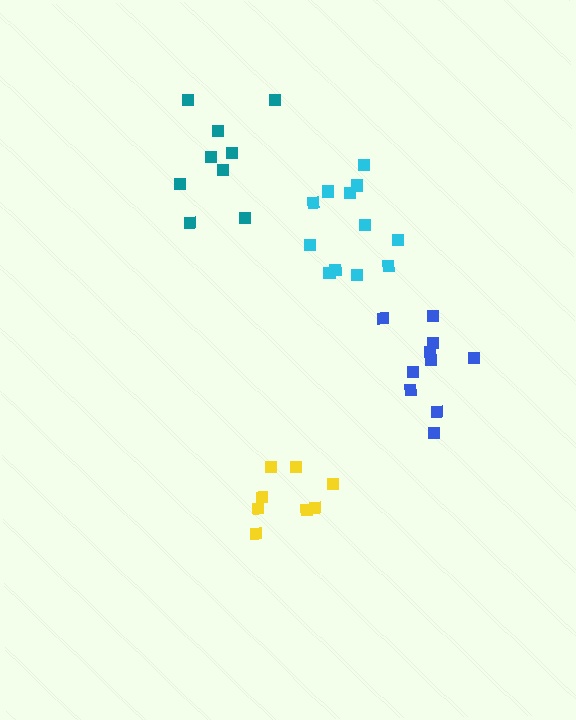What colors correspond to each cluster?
The clusters are colored: yellow, teal, cyan, blue.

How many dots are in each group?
Group 1: 8 dots, Group 2: 9 dots, Group 3: 12 dots, Group 4: 10 dots (39 total).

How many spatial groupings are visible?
There are 4 spatial groupings.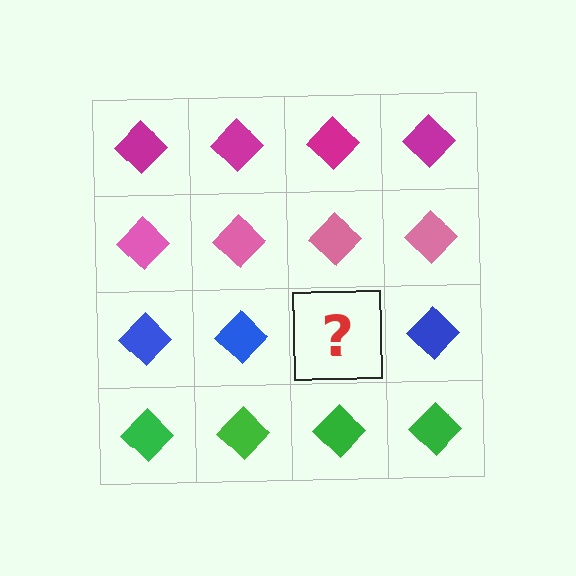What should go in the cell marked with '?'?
The missing cell should contain a blue diamond.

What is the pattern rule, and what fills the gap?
The rule is that each row has a consistent color. The gap should be filled with a blue diamond.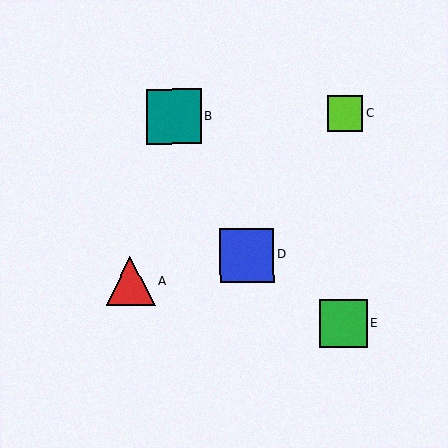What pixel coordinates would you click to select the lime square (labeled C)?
Click at (345, 113) to select the lime square C.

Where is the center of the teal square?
The center of the teal square is at (174, 116).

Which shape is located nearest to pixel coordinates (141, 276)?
The red triangle (labeled A) at (130, 281) is nearest to that location.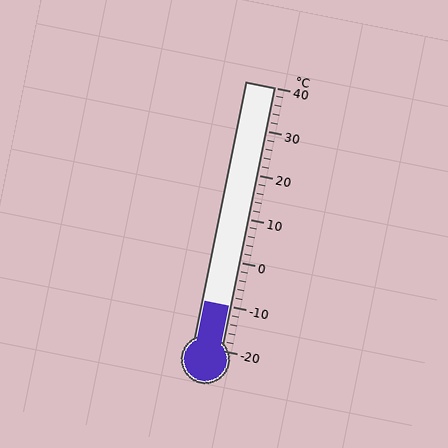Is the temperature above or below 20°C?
The temperature is below 20°C.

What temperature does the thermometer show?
The thermometer shows approximately -10°C.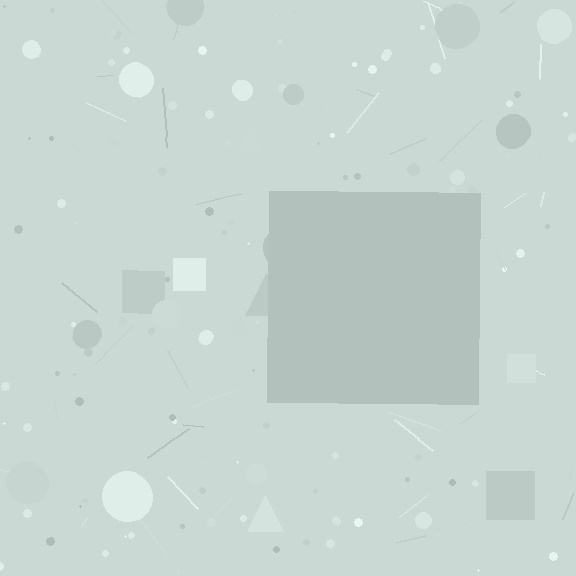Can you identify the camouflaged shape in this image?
The camouflaged shape is a square.